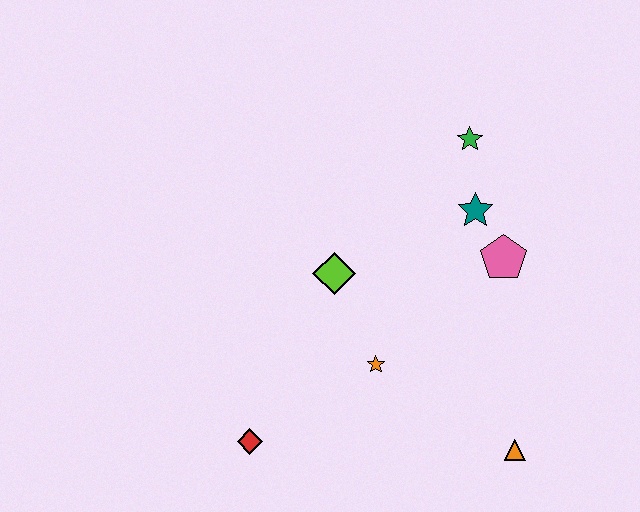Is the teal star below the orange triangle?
No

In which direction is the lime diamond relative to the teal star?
The lime diamond is to the left of the teal star.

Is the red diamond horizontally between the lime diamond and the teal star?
No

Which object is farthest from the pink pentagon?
The red diamond is farthest from the pink pentagon.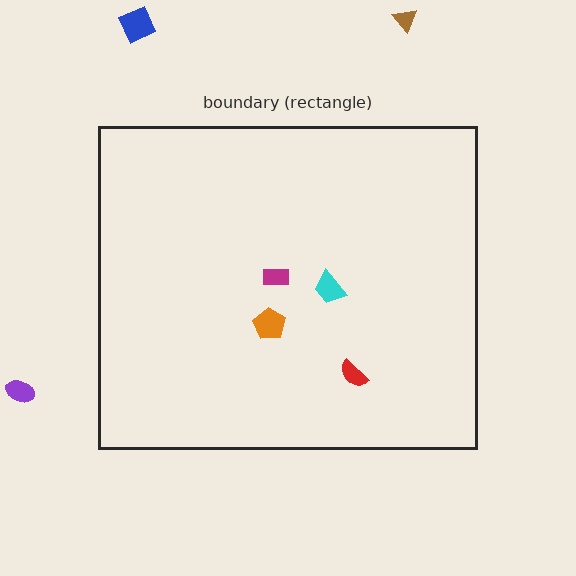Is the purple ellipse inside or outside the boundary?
Outside.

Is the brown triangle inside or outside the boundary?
Outside.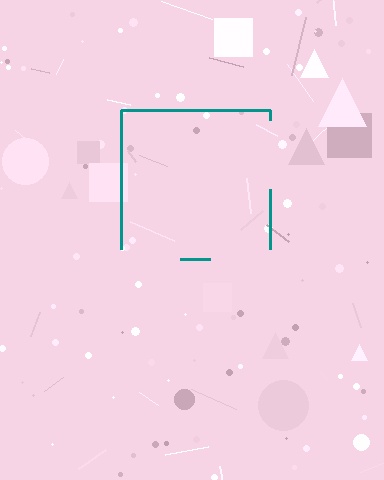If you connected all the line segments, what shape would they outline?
They would outline a square.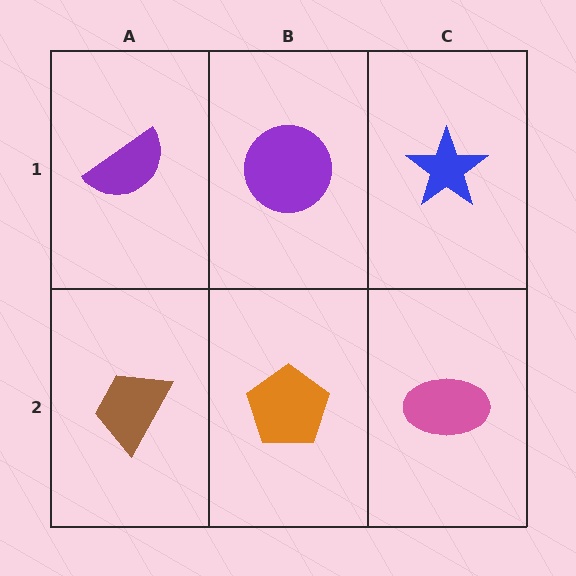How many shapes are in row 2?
3 shapes.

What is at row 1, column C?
A blue star.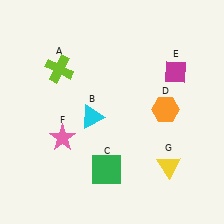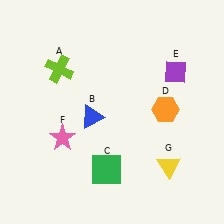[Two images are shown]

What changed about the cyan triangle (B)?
In Image 1, B is cyan. In Image 2, it changed to blue.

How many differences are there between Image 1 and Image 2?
There are 2 differences between the two images.